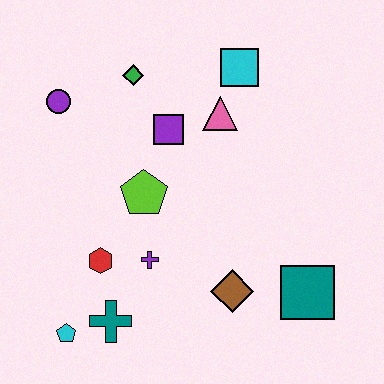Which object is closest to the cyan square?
The pink triangle is closest to the cyan square.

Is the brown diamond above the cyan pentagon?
Yes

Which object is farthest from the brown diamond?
The purple circle is farthest from the brown diamond.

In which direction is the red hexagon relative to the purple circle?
The red hexagon is below the purple circle.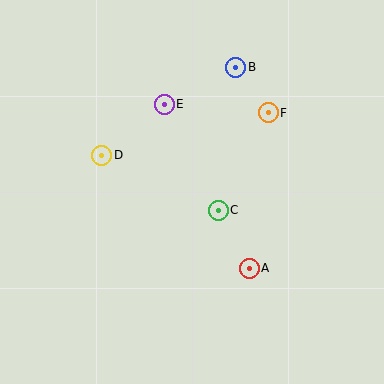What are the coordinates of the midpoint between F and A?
The midpoint between F and A is at (259, 191).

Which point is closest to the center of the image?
Point C at (218, 210) is closest to the center.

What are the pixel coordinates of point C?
Point C is at (218, 210).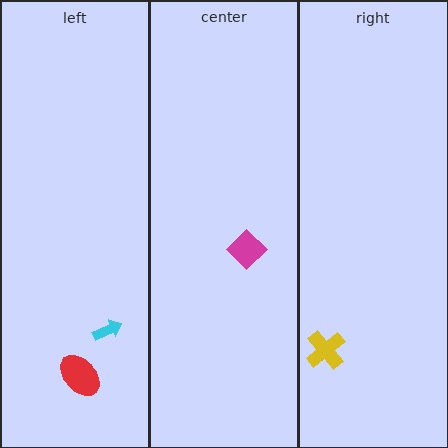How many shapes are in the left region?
2.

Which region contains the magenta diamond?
The center region.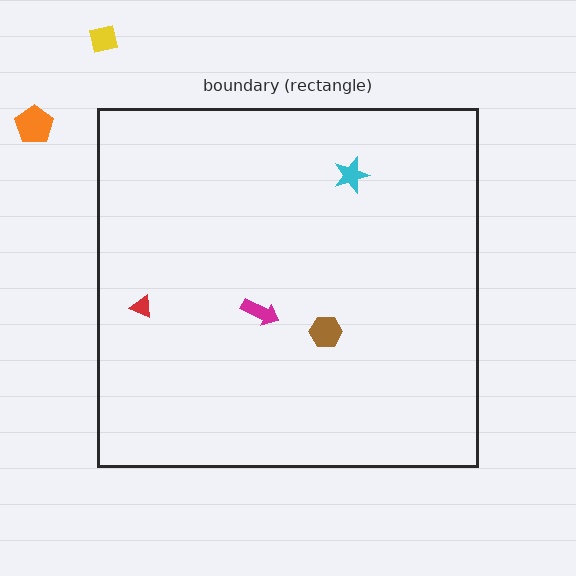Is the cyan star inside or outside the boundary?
Inside.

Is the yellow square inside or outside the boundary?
Outside.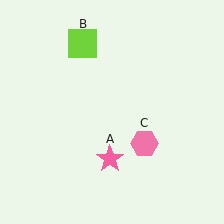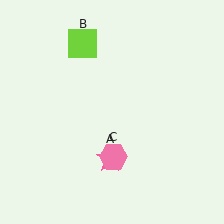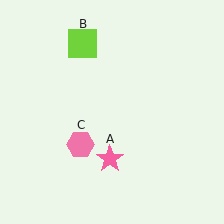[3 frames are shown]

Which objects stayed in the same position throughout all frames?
Pink star (object A) and lime square (object B) remained stationary.